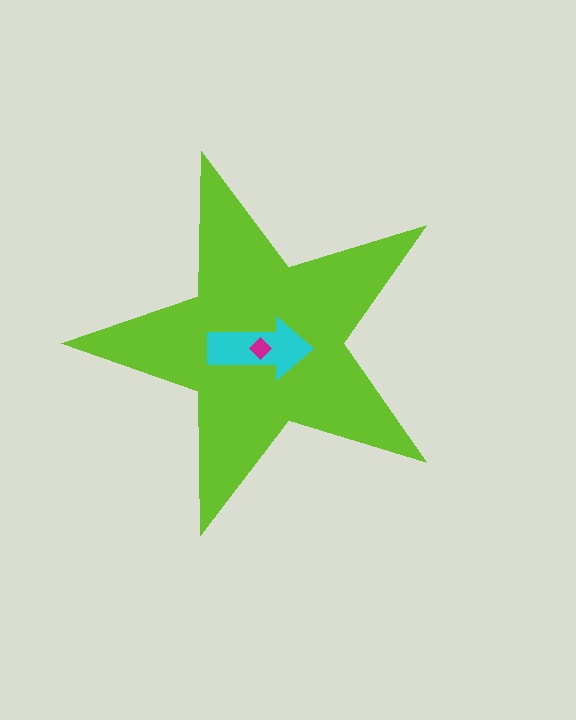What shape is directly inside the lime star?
The cyan arrow.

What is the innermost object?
The magenta diamond.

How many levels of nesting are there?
3.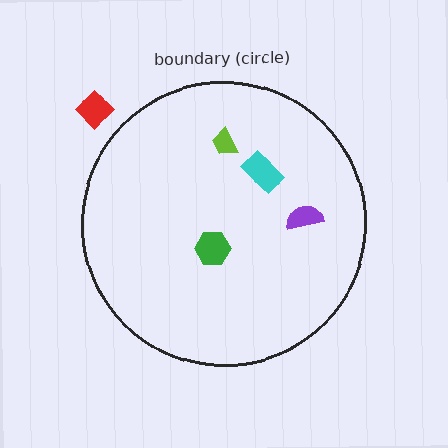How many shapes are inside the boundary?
4 inside, 1 outside.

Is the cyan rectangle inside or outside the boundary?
Inside.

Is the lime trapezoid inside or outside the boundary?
Inside.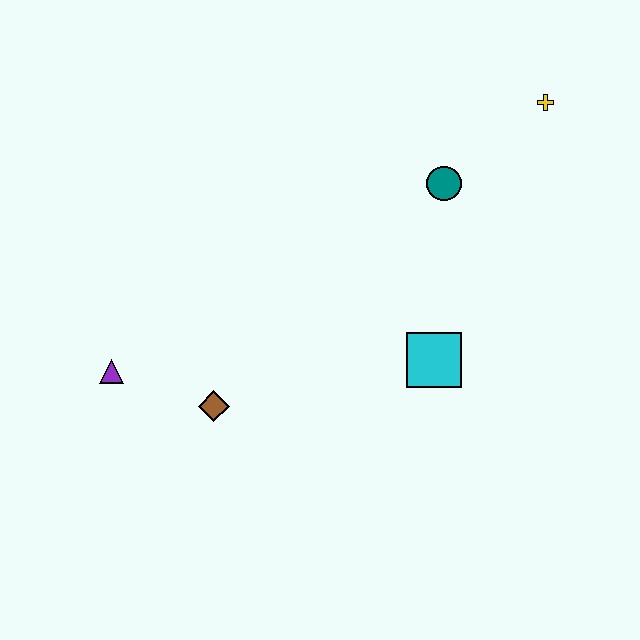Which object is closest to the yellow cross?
The teal circle is closest to the yellow cross.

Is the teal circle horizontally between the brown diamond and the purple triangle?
No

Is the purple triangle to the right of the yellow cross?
No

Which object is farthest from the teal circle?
The purple triangle is farthest from the teal circle.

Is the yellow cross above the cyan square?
Yes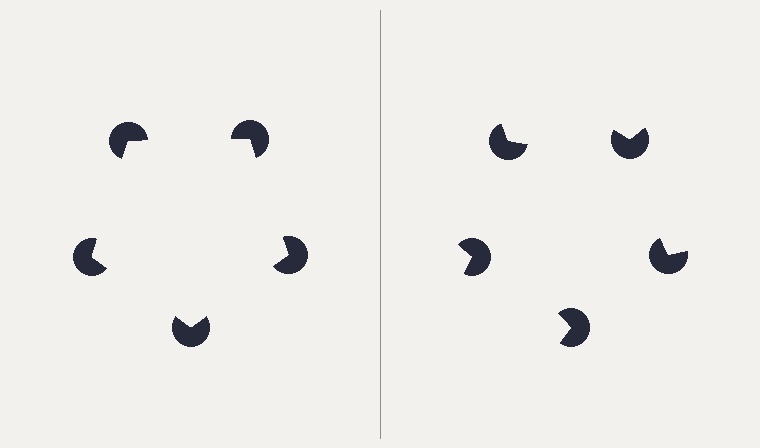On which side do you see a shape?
An illusory pentagon appears on the left side. On the right side the wedge cuts are rotated, so no coherent shape forms.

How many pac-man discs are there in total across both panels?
10 — 5 on each side.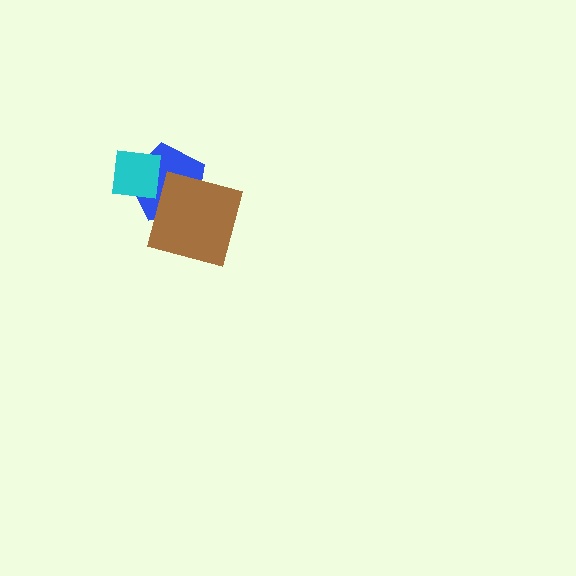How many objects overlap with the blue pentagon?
2 objects overlap with the blue pentagon.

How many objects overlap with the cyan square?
1 object overlaps with the cyan square.